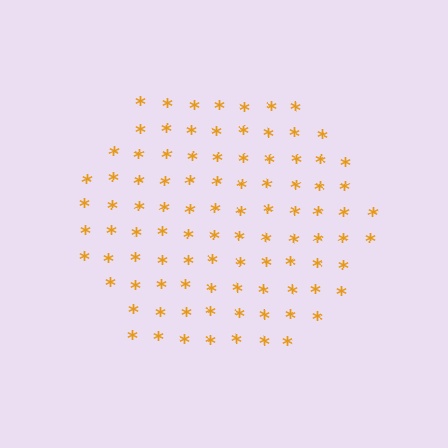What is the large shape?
The large shape is a hexagon.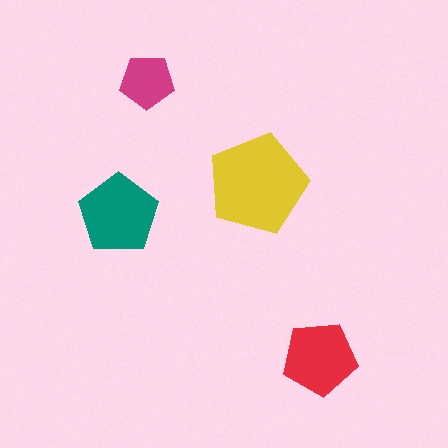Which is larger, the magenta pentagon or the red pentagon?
The red one.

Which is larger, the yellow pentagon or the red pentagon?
The yellow one.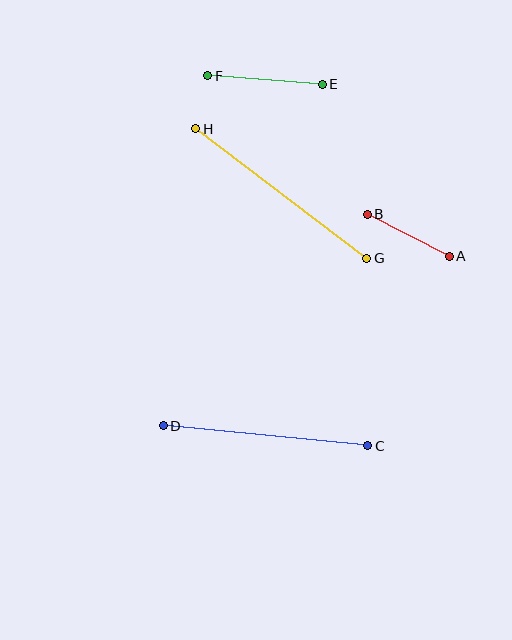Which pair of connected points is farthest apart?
Points G and H are farthest apart.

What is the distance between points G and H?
The distance is approximately 215 pixels.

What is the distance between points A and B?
The distance is approximately 92 pixels.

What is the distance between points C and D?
The distance is approximately 206 pixels.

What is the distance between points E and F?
The distance is approximately 115 pixels.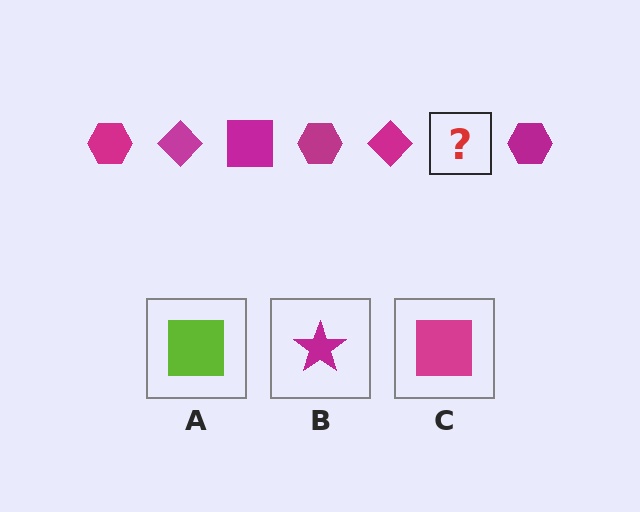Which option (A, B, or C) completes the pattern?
C.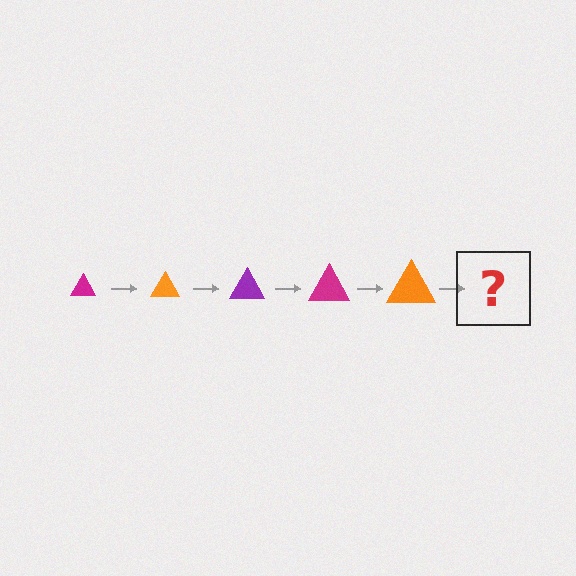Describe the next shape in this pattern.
It should be a purple triangle, larger than the previous one.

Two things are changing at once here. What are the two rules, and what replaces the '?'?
The two rules are that the triangle grows larger each step and the color cycles through magenta, orange, and purple. The '?' should be a purple triangle, larger than the previous one.